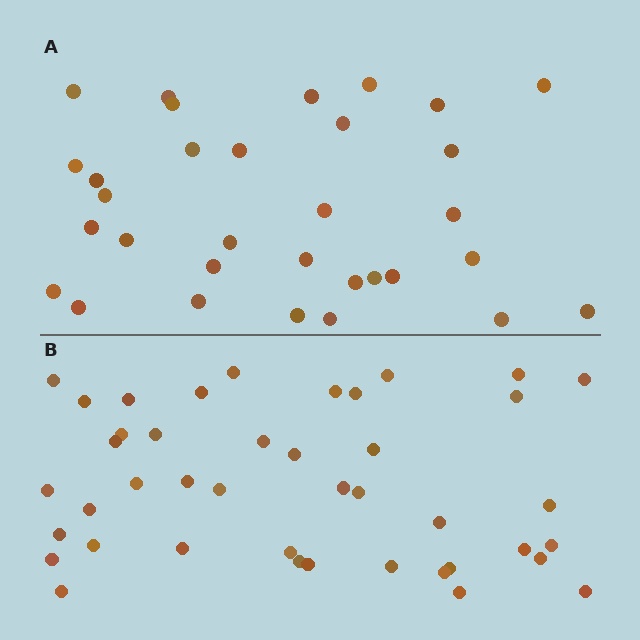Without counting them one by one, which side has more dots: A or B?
Region B (the bottom region) has more dots.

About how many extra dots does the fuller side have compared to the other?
Region B has roughly 10 or so more dots than region A.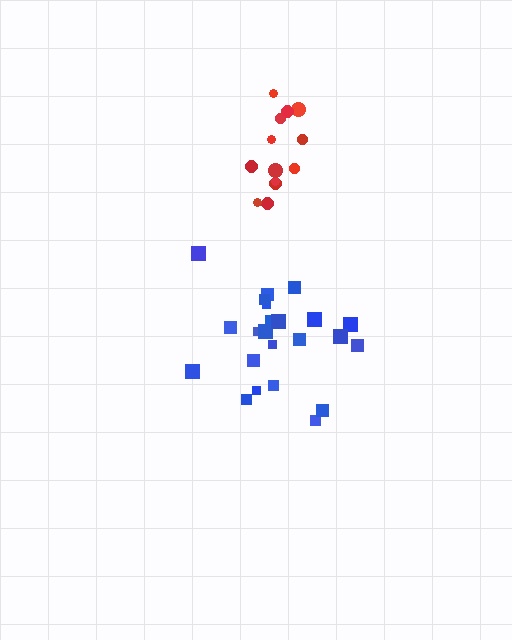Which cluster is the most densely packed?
Red.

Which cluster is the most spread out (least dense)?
Blue.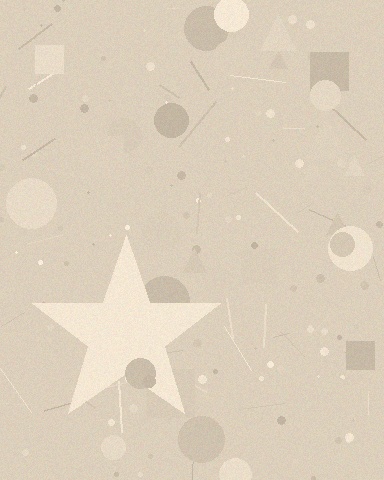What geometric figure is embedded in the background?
A star is embedded in the background.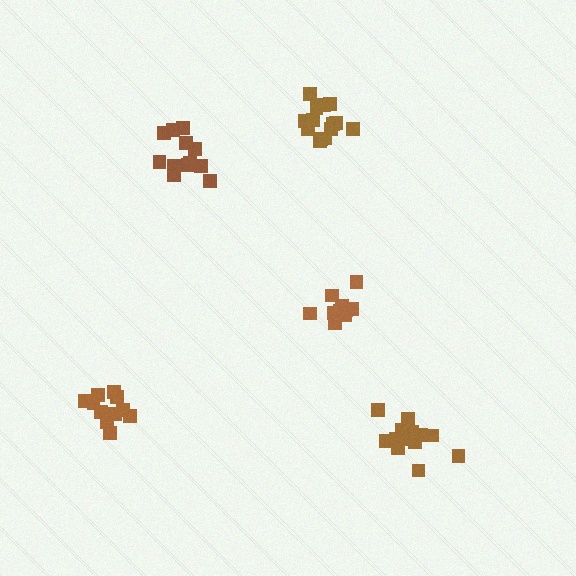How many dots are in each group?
Group 1: 11 dots, Group 2: 10 dots, Group 3: 12 dots, Group 4: 14 dots, Group 5: 14 dots (61 total).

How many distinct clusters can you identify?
There are 5 distinct clusters.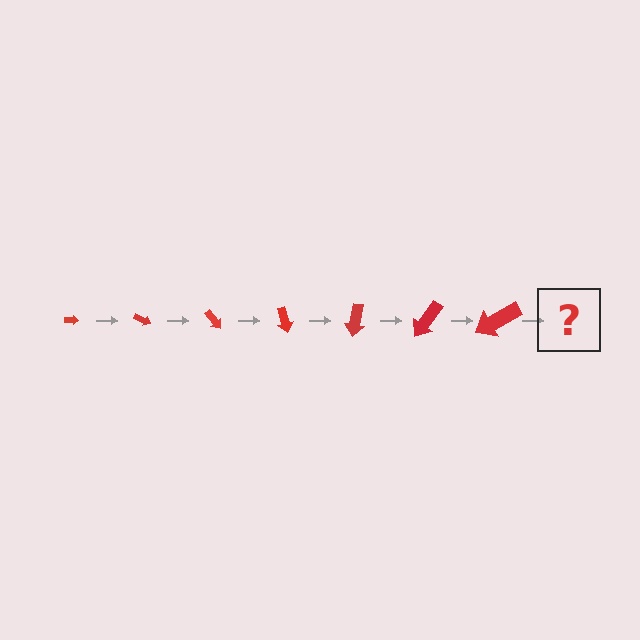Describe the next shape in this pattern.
It should be an arrow, larger than the previous one and rotated 175 degrees from the start.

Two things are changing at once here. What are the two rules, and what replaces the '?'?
The two rules are that the arrow grows larger each step and it rotates 25 degrees each step. The '?' should be an arrow, larger than the previous one and rotated 175 degrees from the start.